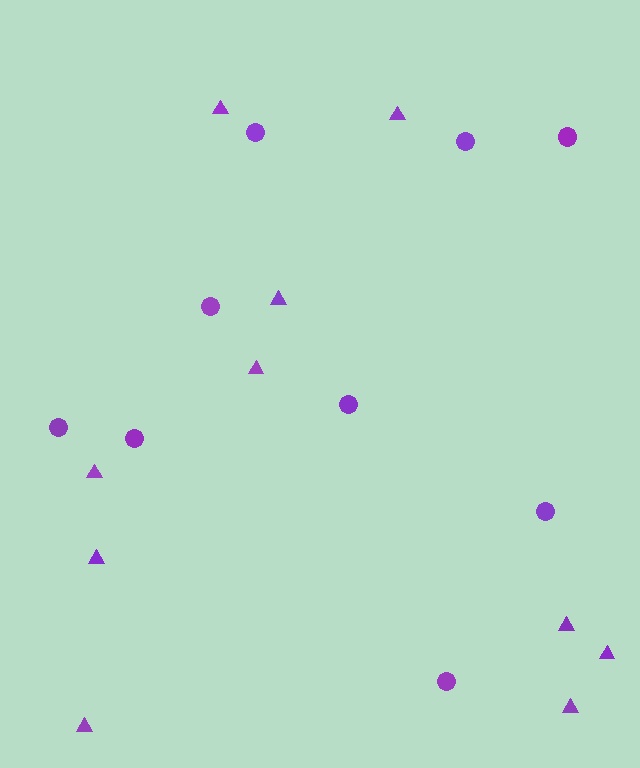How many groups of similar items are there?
There are 2 groups: one group of circles (9) and one group of triangles (10).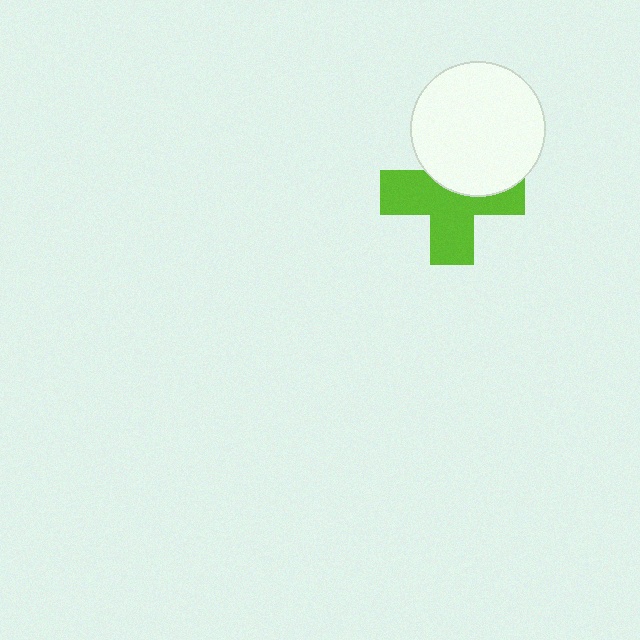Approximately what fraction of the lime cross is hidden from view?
Roughly 38% of the lime cross is hidden behind the white circle.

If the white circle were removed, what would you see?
You would see the complete lime cross.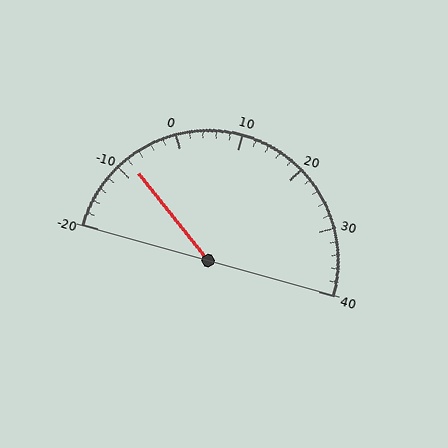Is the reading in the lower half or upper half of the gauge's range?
The reading is in the lower half of the range (-20 to 40).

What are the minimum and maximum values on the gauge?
The gauge ranges from -20 to 40.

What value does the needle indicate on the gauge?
The needle indicates approximately -8.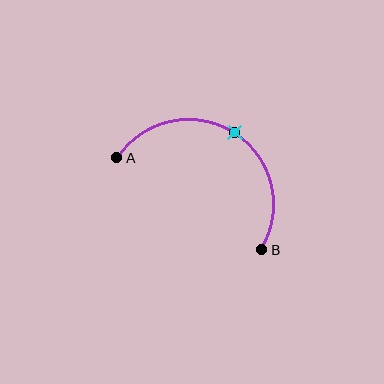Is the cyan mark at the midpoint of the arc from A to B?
Yes. The cyan mark lies on the arc at equal arc-length from both A and B — it is the arc midpoint.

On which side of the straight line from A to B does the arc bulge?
The arc bulges above the straight line connecting A and B.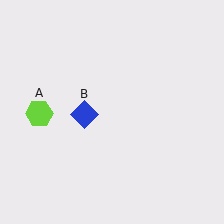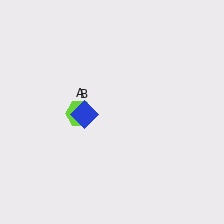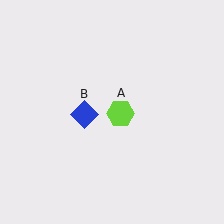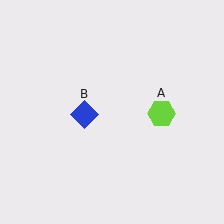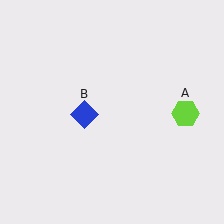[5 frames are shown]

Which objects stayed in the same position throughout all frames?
Blue diamond (object B) remained stationary.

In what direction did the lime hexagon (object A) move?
The lime hexagon (object A) moved right.